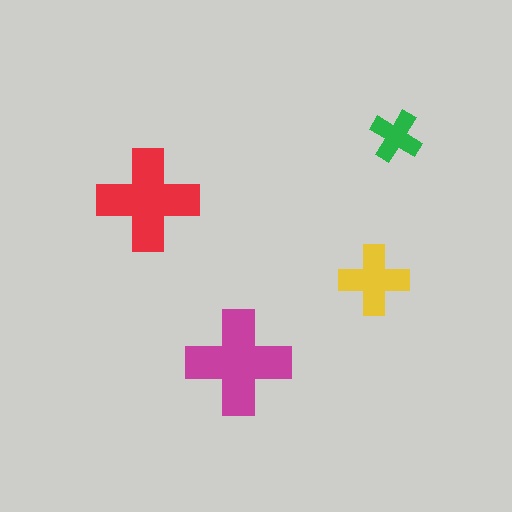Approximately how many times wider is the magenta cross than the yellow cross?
About 1.5 times wider.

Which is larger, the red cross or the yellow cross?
The red one.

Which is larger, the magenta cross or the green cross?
The magenta one.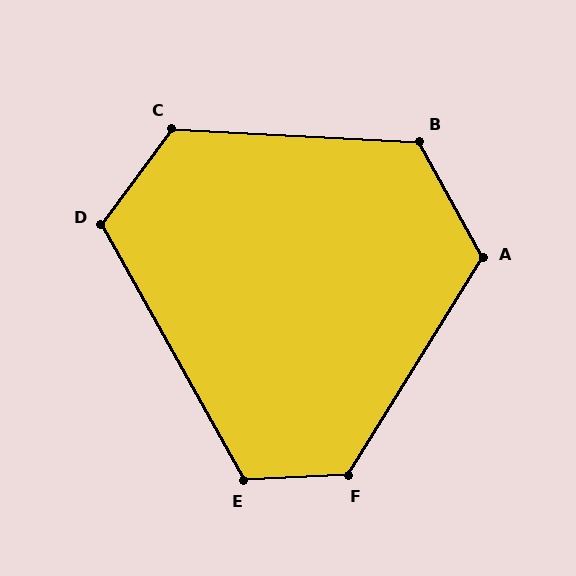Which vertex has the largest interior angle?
F, at approximately 124 degrees.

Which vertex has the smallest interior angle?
D, at approximately 115 degrees.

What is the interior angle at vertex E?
Approximately 117 degrees (obtuse).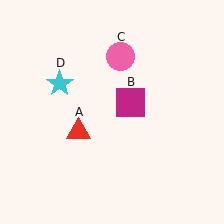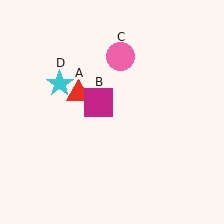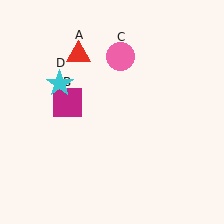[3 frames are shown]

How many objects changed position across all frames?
2 objects changed position: red triangle (object A), magenta square (object B).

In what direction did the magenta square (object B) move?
The magenta square (object B) moved left.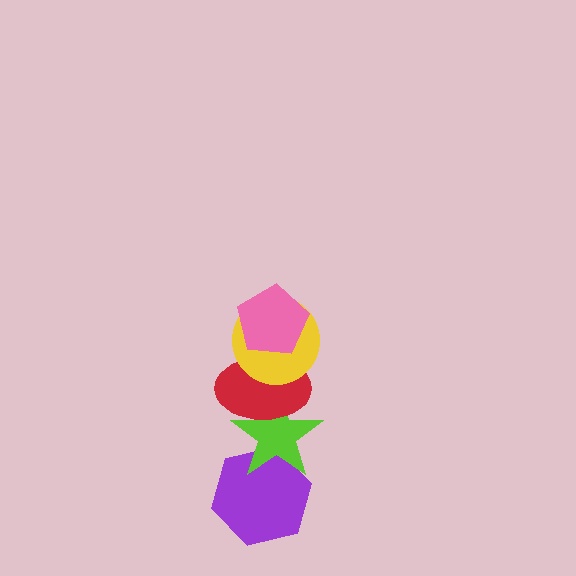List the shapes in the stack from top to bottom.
From top to bottom: the pink pentagon, the yellow circle, the red ellipse, the lime star, the purple hexagon.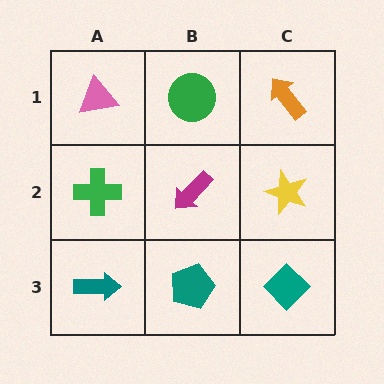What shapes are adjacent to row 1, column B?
A magenta arrow (row 2, column B), a pink triangle (row 1, column A), an orange arrow (row 1, column C).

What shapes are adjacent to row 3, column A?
A green cross (row 2, column A), a teal pentagon (row 3, column B).